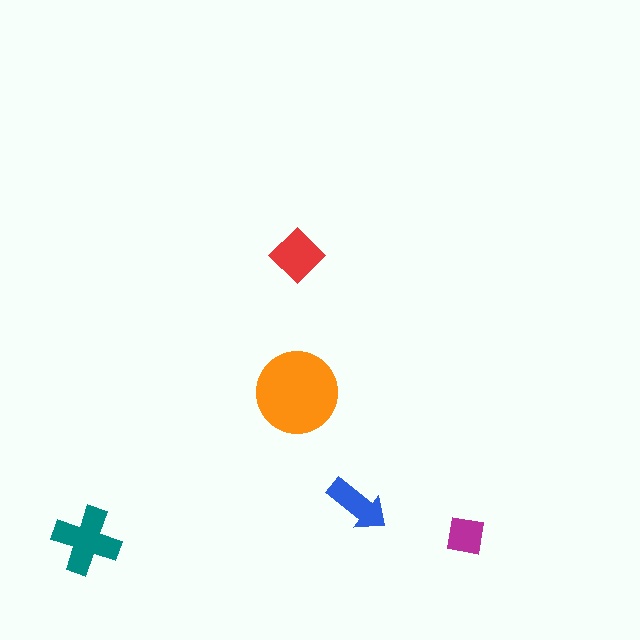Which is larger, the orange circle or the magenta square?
The orange circle.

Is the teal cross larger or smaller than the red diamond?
Larger.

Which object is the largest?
The orange circle.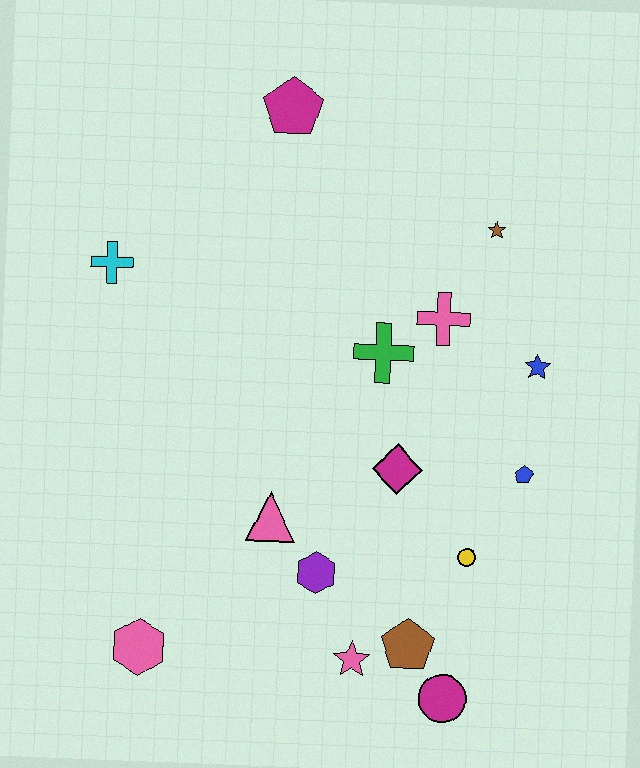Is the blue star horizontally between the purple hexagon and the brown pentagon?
No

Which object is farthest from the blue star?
The pink hexagon is farthest from the blue star.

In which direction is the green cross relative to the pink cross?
The green cross is to the left of the pink cross.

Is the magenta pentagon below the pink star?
No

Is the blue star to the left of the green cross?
No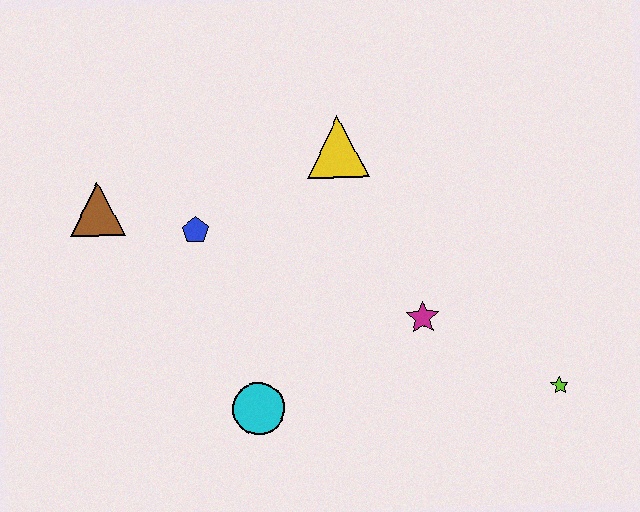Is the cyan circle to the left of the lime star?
Yes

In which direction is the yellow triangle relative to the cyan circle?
The yellow triangle is above the cyan circle.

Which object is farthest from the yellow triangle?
The lime star is farthest from the yellow triangle.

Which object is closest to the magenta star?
The lime star is closest to the magenta star.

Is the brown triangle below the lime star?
No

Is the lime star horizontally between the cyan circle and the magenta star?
No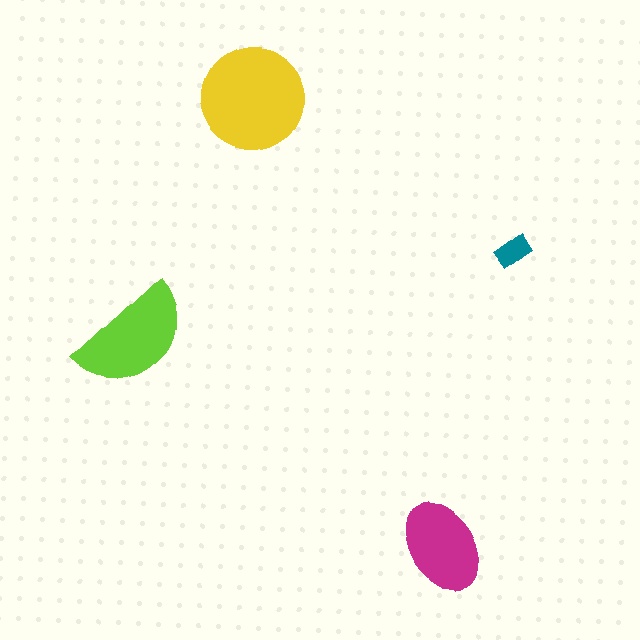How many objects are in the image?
There are 4 objects in the image.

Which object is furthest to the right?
The teal rectangle is rightmost.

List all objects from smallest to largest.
The teal rectangle, the magenta ellipse, the lime semicircle, the yellow circle.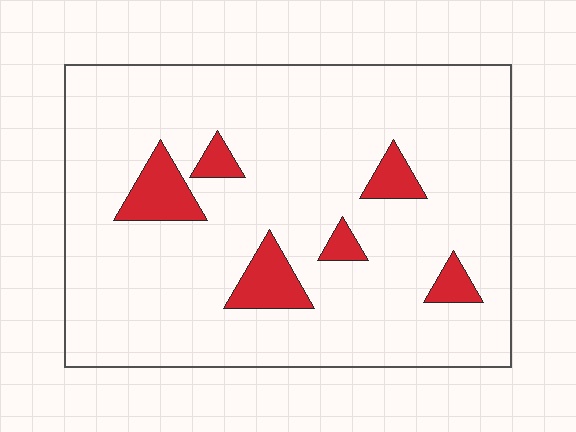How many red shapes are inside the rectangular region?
6.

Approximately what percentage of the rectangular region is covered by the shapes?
Approximately 10%.